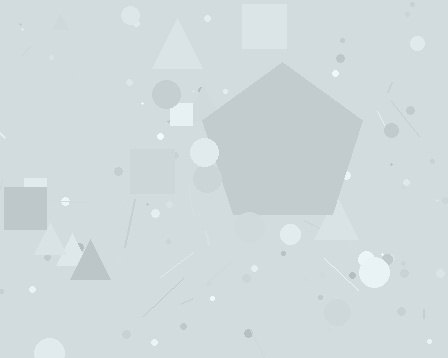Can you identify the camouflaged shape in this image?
The camouflaged shape is a pentagon.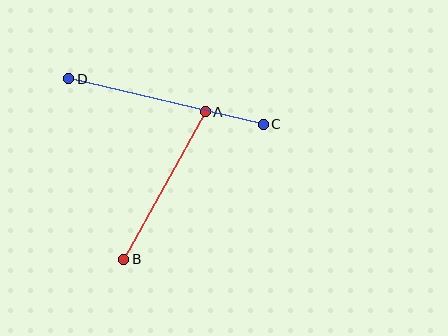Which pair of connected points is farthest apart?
Points C and D are farthest apart.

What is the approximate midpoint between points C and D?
The midpoint is at approximately (166, 101) pixels.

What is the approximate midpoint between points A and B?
The midpoint is at approximately (165, 186) pixels.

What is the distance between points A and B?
The distance is approximately 168 pixels.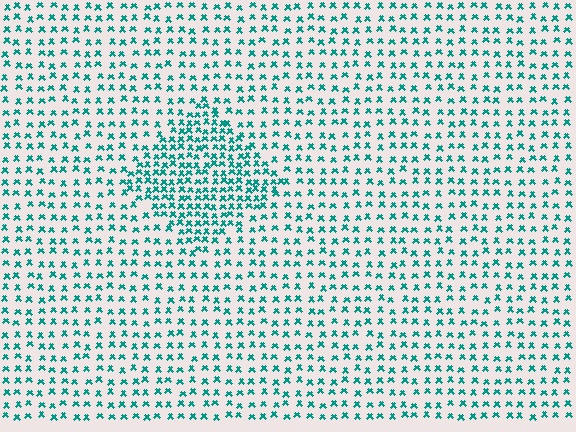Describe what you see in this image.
The image contains small teal elements arranged at two different densities. A diamond-shaped region is visible where the elements are more densely packed than the surrounding area.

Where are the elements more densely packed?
The elements are more densely packed inside the diamond boundary.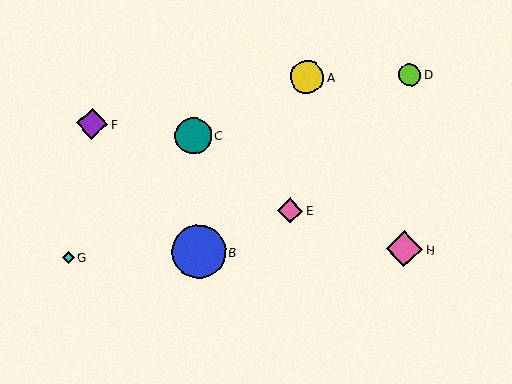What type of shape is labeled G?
Shape G is a cyan diamond.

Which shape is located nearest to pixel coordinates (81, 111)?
The purple diamond (labeled F) at (92, 124) is nearest to that location.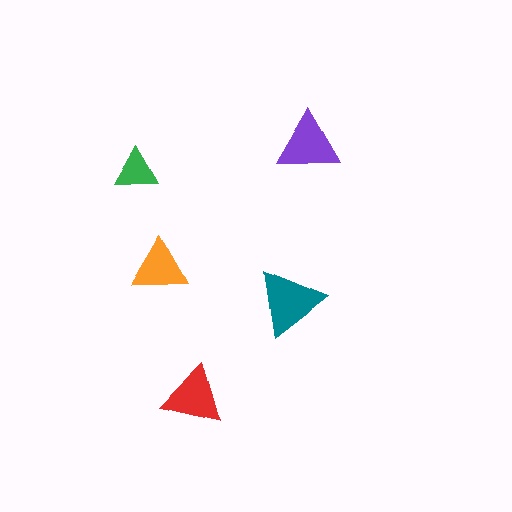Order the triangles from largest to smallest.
the teal one, the purple one, the red one, the orange one, the green one.